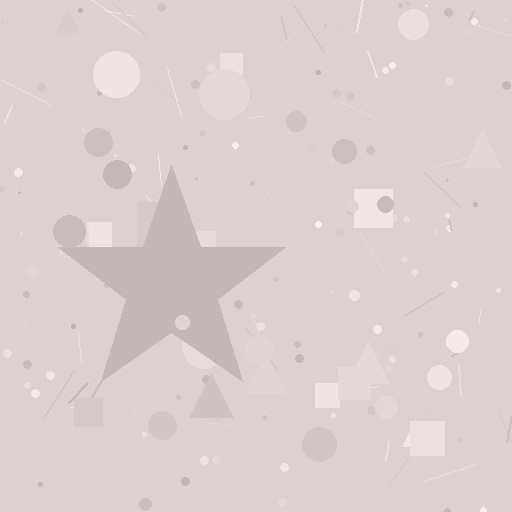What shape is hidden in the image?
A star is hidden in the image.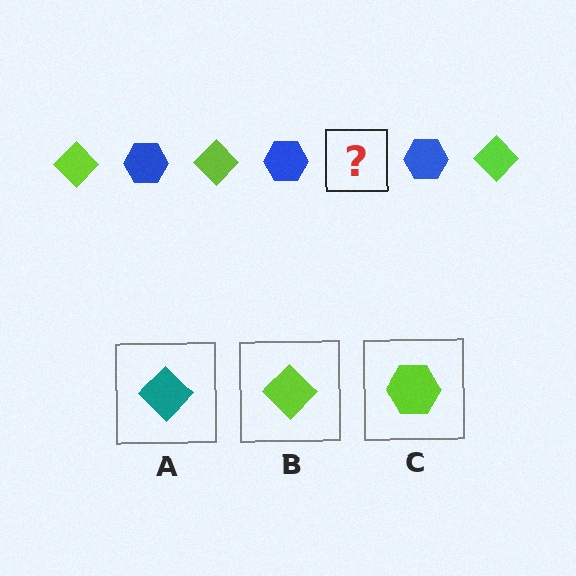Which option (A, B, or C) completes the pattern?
B.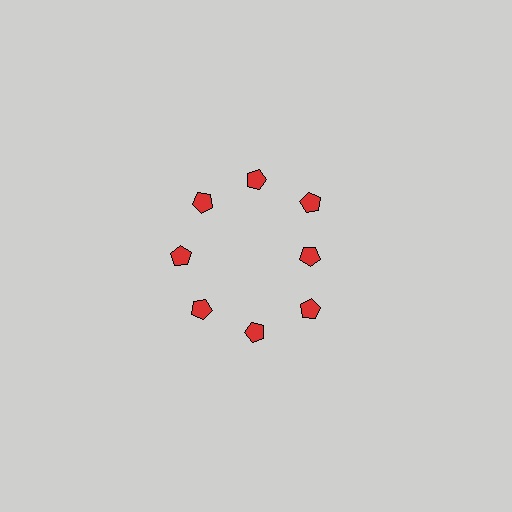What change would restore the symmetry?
The symmetry would be restored by moving it outward, back onto the ring so that all 8 pentagons sit at equal angles and equal distance from the center.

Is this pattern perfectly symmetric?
No. The 8 red pentagons are arranged in a ring, but one element near the 3 o'clock position is pulled inward toward the center, breaking the 8-fold rotational symmetry.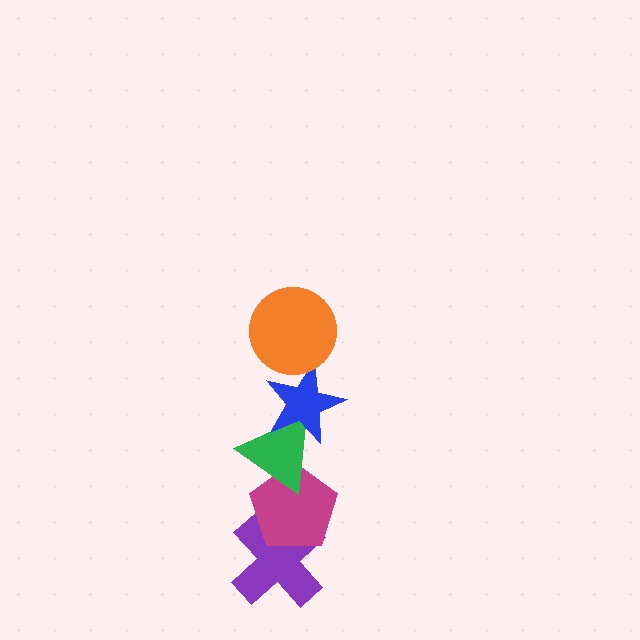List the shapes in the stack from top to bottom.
From top to bottom: the orange circle, the blue star, the green triangle, the magenta pentagon, the purple cross.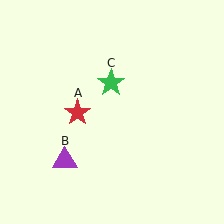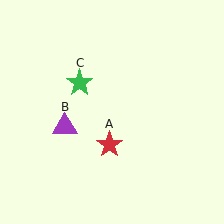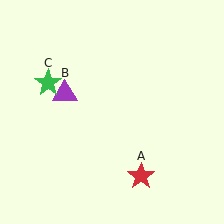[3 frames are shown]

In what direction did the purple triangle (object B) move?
The purple triangle (object B) moved up.